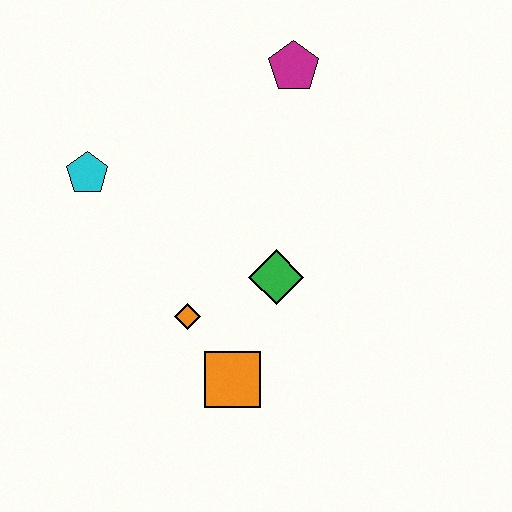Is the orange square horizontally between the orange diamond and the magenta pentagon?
Yes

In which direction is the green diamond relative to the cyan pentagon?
The green diamond is to the right of the cyan pentagon.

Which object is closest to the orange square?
The orange diamond is closest to the orange square.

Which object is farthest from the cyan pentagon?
The orange square is farthest from the cyan pentagon.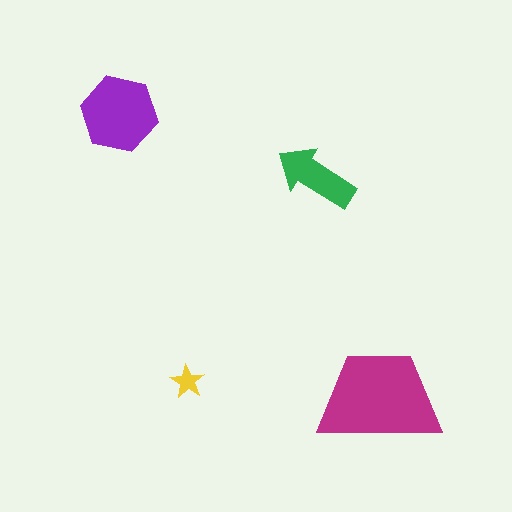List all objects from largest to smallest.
The magenta trapezoid, the purple hexagon, the green arrow, the yellow star.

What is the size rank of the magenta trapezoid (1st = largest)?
1st.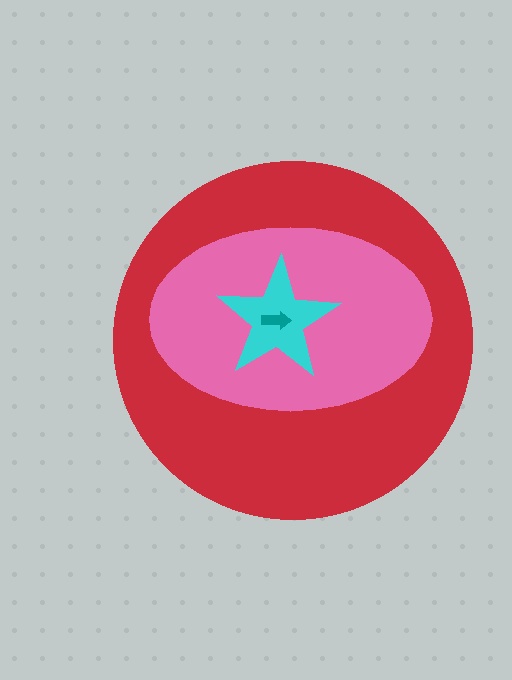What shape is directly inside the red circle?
The pink ellipse.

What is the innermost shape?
The teal arrow.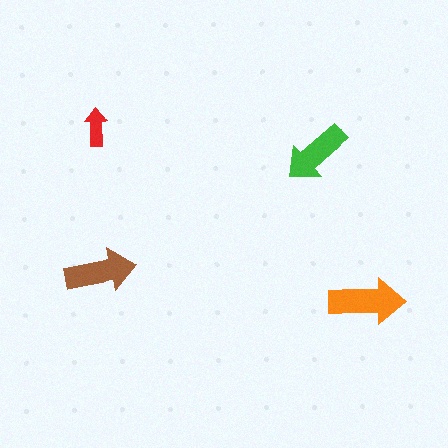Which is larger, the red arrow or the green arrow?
The green one.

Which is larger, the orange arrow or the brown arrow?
The orange one.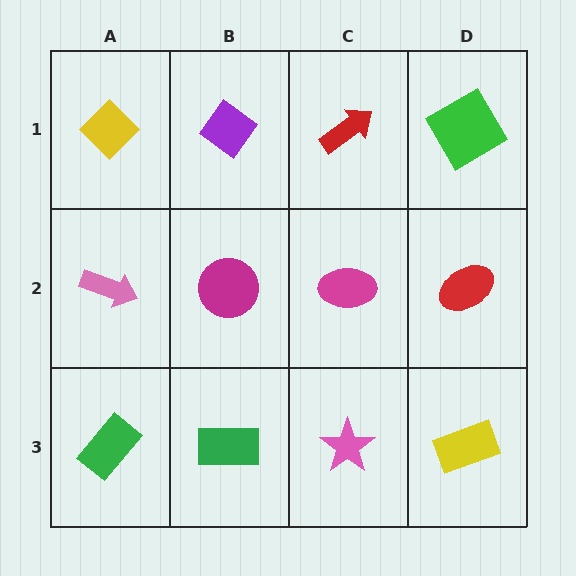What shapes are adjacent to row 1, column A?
A pink arrow (row 2, column A), a purple diamond (row 1, column B).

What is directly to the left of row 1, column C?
A purple diamond.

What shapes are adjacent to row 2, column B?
A purple diamond (row 1, column B), a green rectangle (row 3, column B), a pink arrow (row 2, column A), a magenta ellipse (row 2, column C).